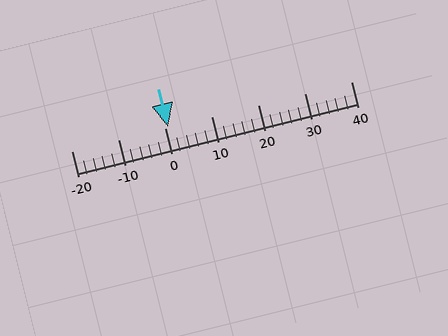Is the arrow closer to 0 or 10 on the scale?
The arrow is closer to 0.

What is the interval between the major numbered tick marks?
The major tick marks are spaced 10 units apart.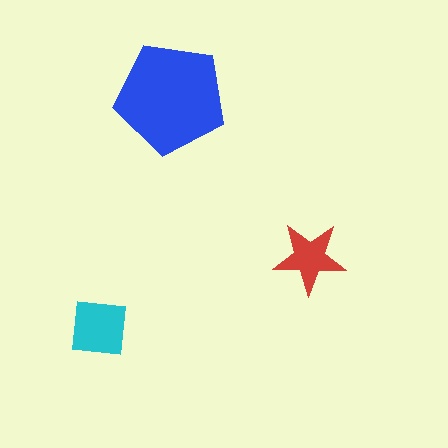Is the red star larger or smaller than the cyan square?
Smaller.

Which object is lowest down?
The cyan square is bottommost.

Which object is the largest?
The blue pentagon.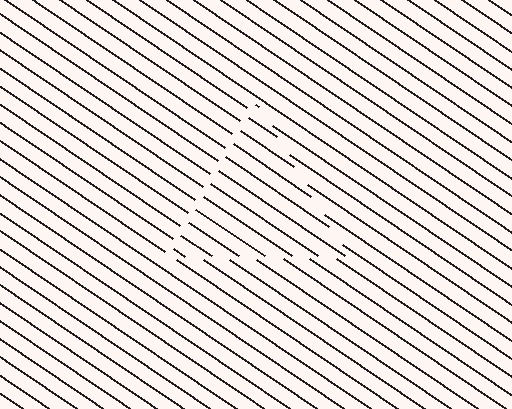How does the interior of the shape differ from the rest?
The interior of the shape contains the same grating, shifted by half a period — the contour is defined by the phase discontinuity where line-ends from the inner and outer gratings abut.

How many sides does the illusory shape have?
3 sides — the line-ends trace a triangle.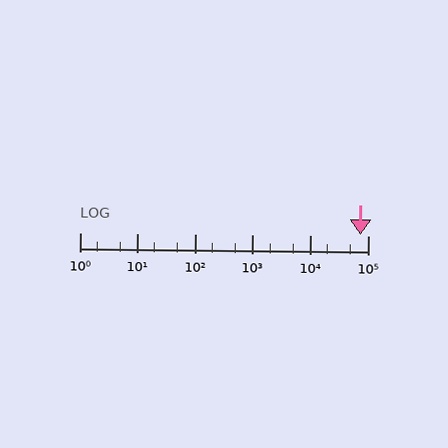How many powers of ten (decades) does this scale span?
The scale spans 5 decades, from 1 to 100000.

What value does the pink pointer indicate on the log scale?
The pointer indicates approximately 75000.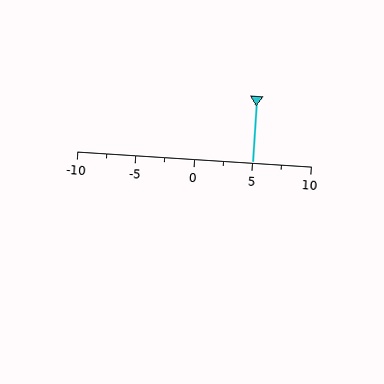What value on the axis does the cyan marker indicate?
The marker indicates approximately 5.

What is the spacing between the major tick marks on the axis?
The major ticks are spaced 5 apart.